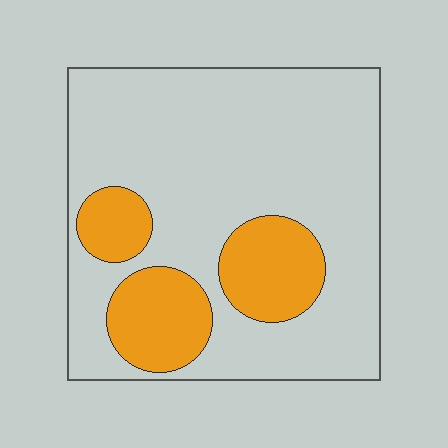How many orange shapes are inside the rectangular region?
3.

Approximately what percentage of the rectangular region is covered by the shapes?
Approximately 25%.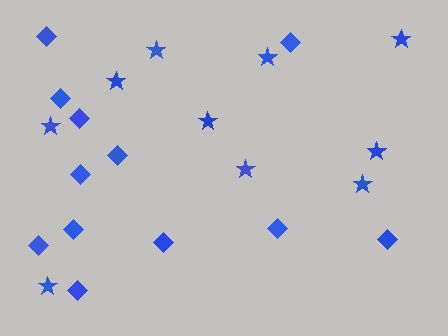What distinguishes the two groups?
There are 2 groups: one group of stars (10) and one group of diamonds (12).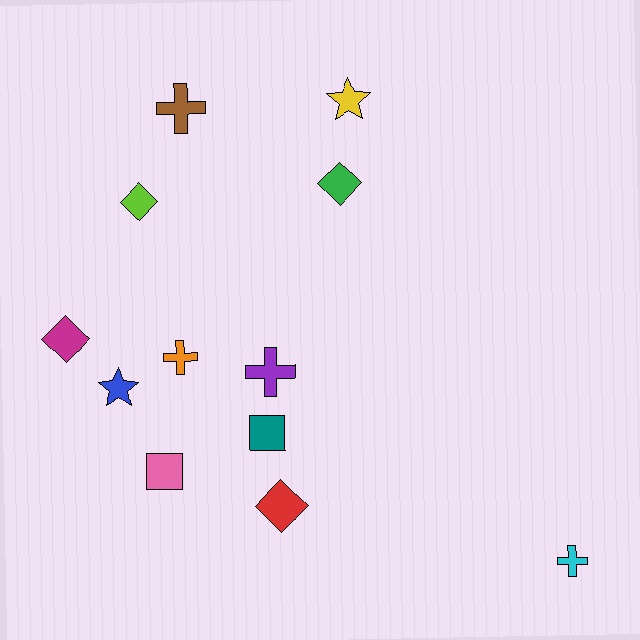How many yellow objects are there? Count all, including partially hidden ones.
There is 1 yellow object.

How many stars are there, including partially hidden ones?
There are 2 stars.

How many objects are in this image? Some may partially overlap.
There are 12 objects.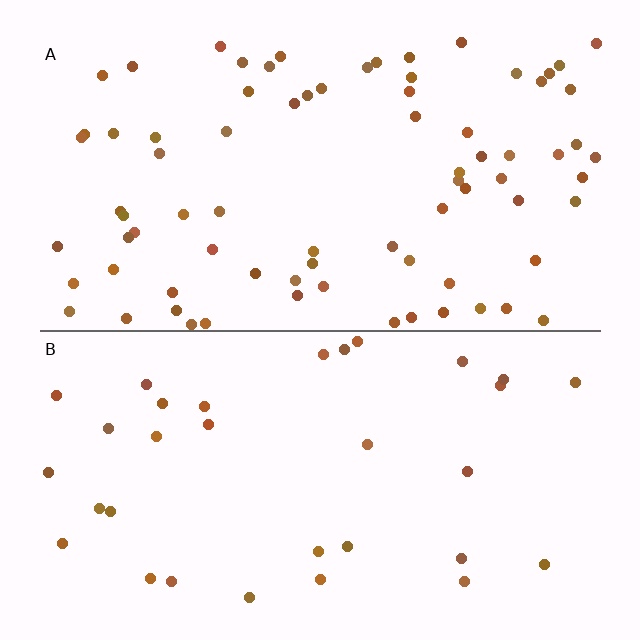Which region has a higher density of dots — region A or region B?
A (the top).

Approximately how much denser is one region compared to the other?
Approximately 2.4× — region A over region B.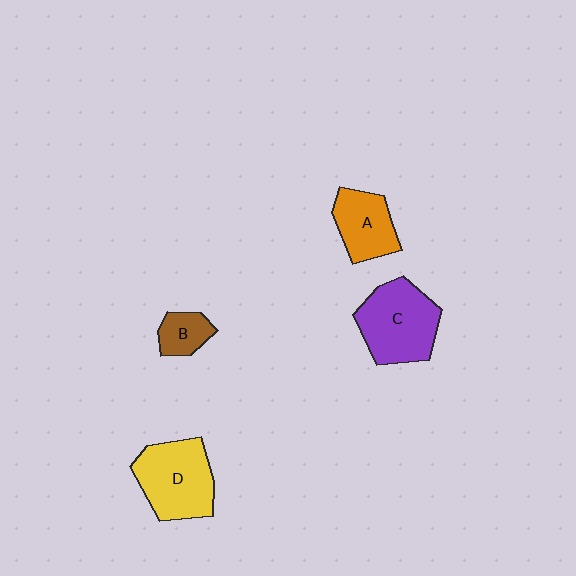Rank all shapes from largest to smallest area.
From largest to smallest: C (purple), D (yellow), A (orange), B (brown).